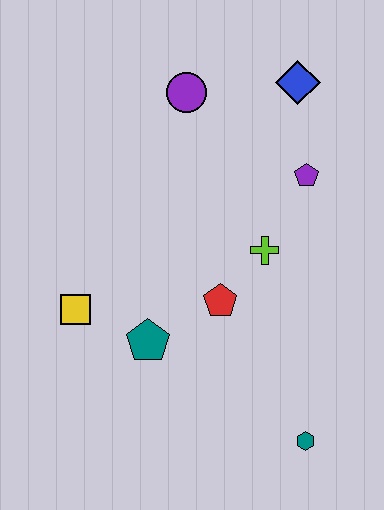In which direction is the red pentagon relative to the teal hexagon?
The red pentagon is above the teal hexagon.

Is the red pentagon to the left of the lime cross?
Yes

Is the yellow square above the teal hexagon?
Yes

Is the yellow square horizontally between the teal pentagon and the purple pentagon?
No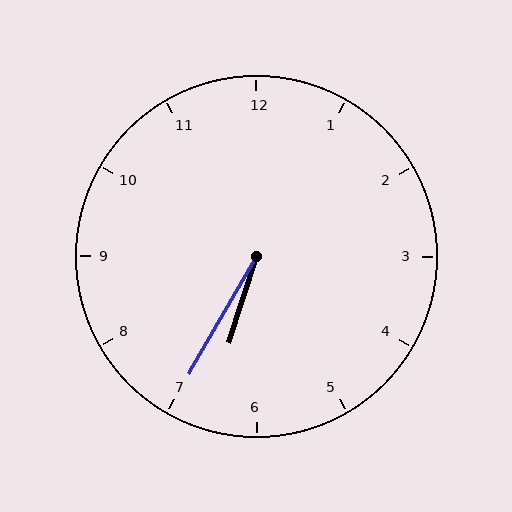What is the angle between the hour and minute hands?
Approximately 12 degrees.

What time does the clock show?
6:35.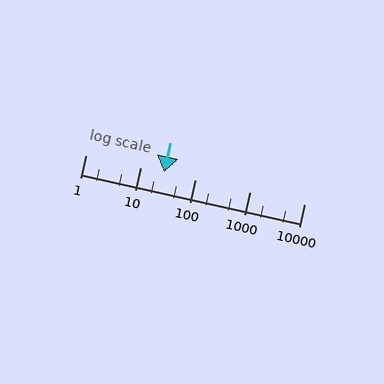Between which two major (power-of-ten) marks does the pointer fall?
The pointer is between 10 and 100.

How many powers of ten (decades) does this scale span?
The scale spans 4 decades, from 1 to 10000.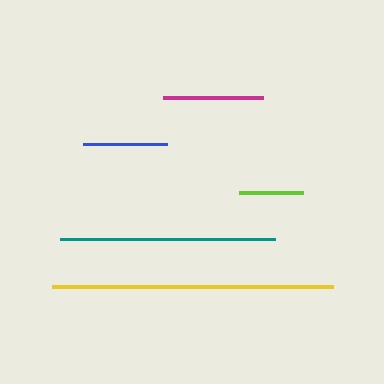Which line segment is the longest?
The yellow line is the longest at approximately 281 pixels.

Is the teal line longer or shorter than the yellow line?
The yellow line is longer than the teal line.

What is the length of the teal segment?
The teal segment is approximately 215 pixels long.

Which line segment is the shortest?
The lime line is the shortest at approximately 64 pixels.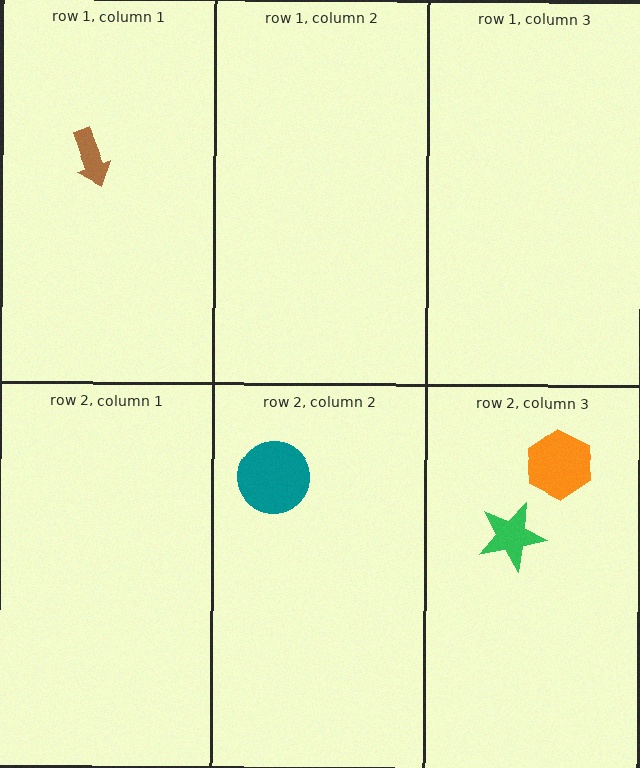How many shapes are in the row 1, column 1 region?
1.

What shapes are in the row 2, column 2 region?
The teal circle.